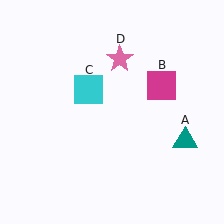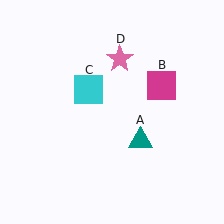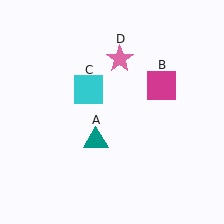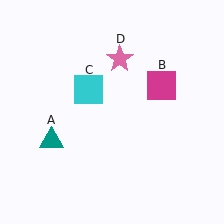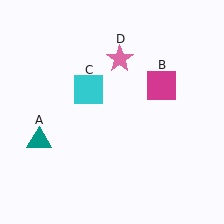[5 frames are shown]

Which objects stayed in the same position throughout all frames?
Magenta square (object B) and cyan square (object C) and pink star (object D) remained stationary.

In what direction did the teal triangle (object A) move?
The teal triangle (object A) moved left.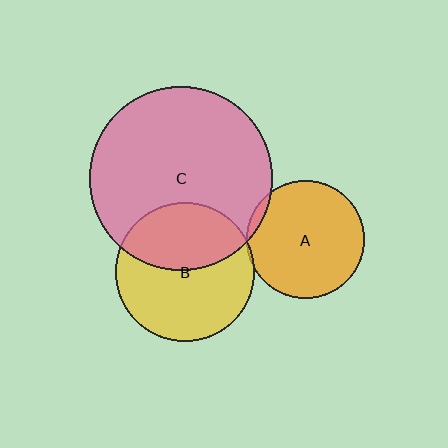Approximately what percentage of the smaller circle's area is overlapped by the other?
Approximately 5%.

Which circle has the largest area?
Circle C (pink).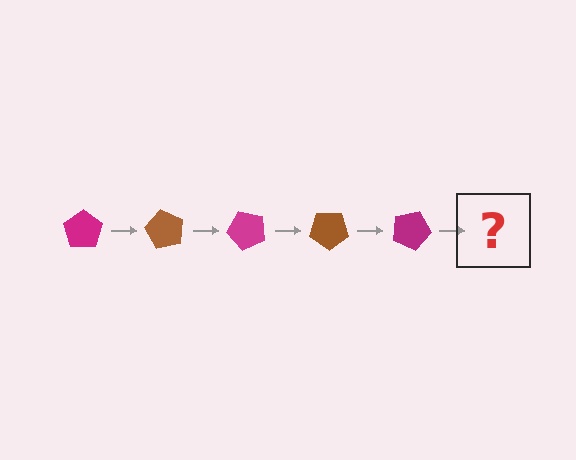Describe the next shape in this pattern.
It should be a brown pentagon, rotated 300 degrees from the start.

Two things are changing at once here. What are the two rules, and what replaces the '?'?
The two rules are that it rotates 60 degrees each step and the color cycles through magenta and brown. The '?' should be a brown pentagon, rotated 300 degrees from the start.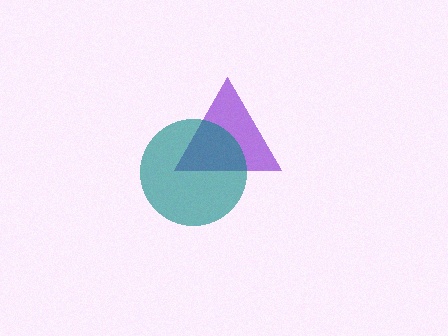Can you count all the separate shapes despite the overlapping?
Yes, there are 2 separate shapes.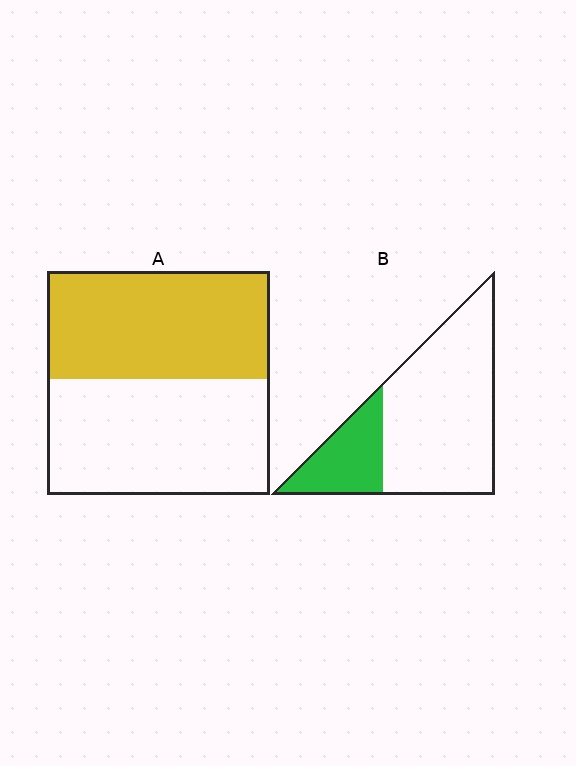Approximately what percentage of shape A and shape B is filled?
A is approximately 50% and B is approximately 25%.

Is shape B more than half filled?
No.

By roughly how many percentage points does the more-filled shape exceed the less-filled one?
By roughly 25 percentage points (A over B).